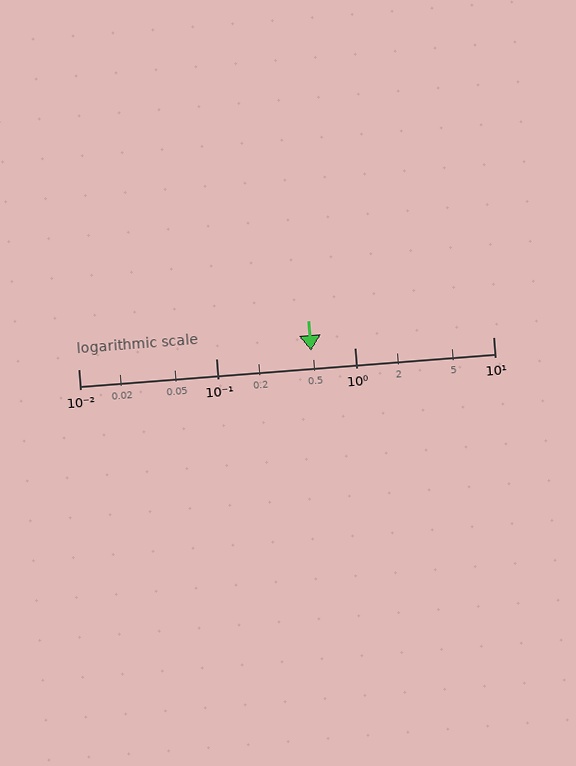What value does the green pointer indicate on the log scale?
The pointer indicates approximately 0.48.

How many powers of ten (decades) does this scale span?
The scale spans 3 decades, from 0.01 to 10.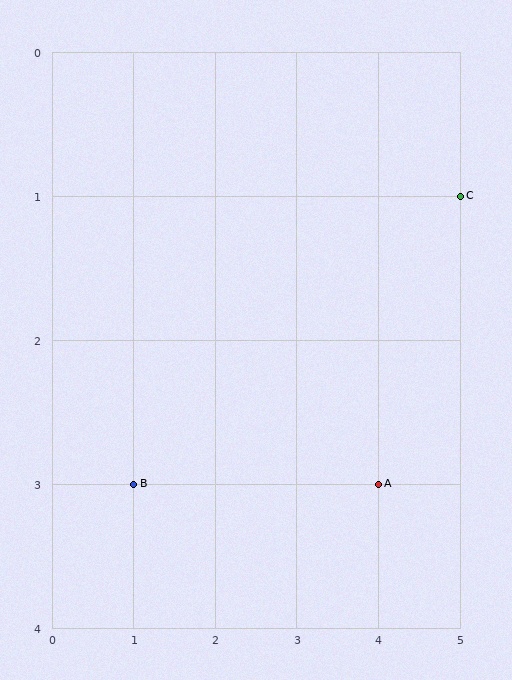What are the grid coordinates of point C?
Point C is at grid coordinates (5, 1).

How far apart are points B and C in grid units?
Points B and C are 4 columns and 2 rows apart (about 4.5 grid units diagonally).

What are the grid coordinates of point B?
Point B is at grid coordinates (1, 3).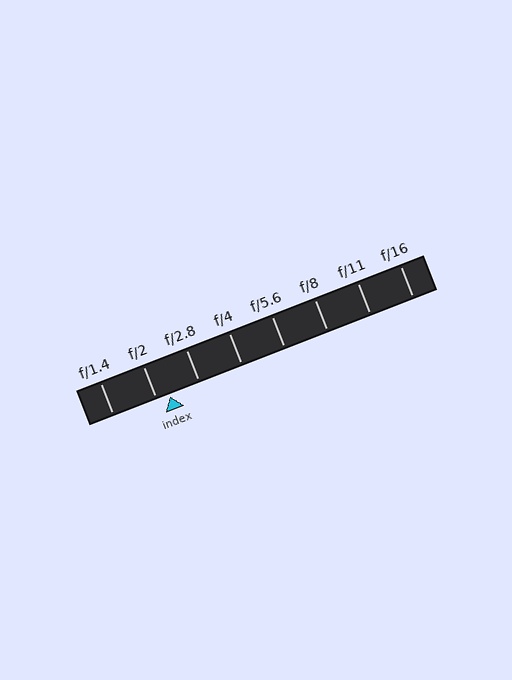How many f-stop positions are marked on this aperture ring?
There are 8 f-stop positions marked.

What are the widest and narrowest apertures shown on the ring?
The widest aperture shown is f/1.4 and the narrowest is f/16.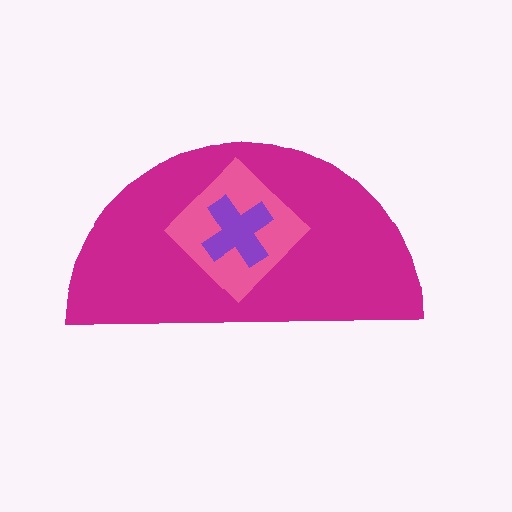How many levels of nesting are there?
3.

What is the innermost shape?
The purple cross.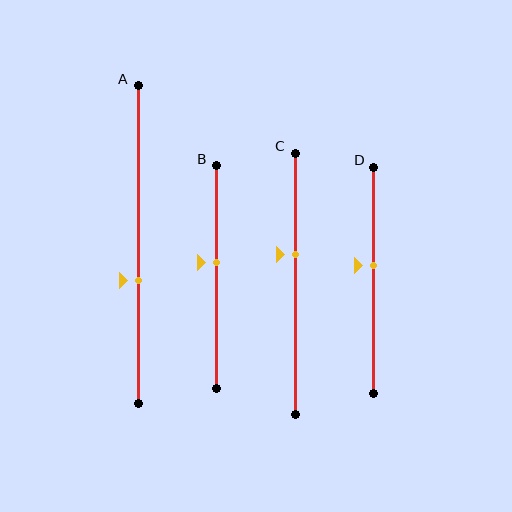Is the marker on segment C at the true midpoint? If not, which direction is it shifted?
No, the marker on segment C is shifted upward by about 11% of the segment length.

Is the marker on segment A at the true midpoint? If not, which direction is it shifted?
No, the marker on segment A is shifted downward by about 11% of the segment length.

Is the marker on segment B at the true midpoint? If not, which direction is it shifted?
No, the marker on segment B is shifted upward by about 7% of the segment length.